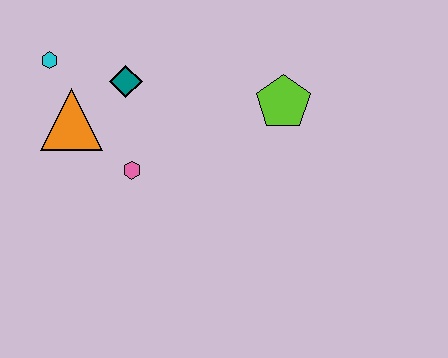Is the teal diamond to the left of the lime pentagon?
Yes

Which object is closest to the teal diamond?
The orange triangle is closest to the teal diamond.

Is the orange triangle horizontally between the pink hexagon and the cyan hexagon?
Yes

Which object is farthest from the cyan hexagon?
The lime pentagon is farthest from the cyan hexagon.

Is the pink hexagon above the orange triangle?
No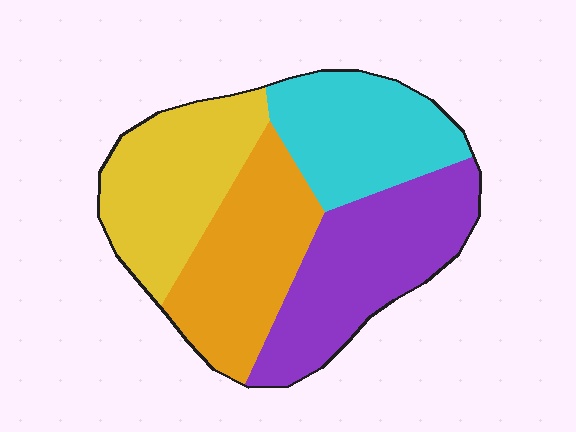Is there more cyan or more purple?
Purple.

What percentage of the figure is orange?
Orange takes up about one quarter (1/4) of the figure.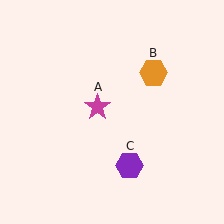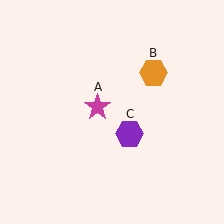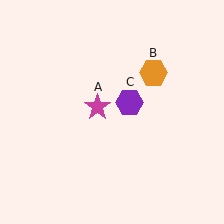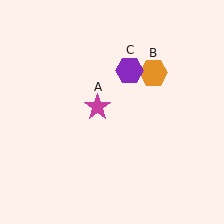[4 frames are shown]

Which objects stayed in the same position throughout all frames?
Magenta star (object A) and orange hexagon (object B) remained stationary.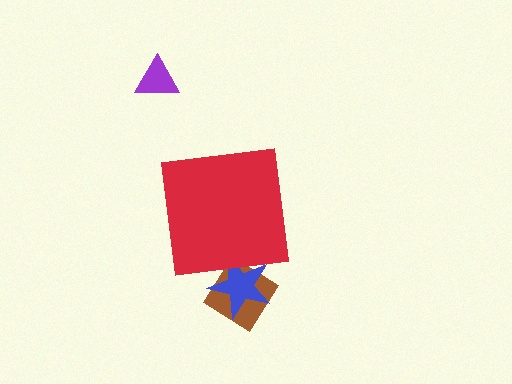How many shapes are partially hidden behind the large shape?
2 shapes are partially hidden.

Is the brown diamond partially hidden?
Yes, the brown diamond is partially hidden behind the red square.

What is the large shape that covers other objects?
A red square.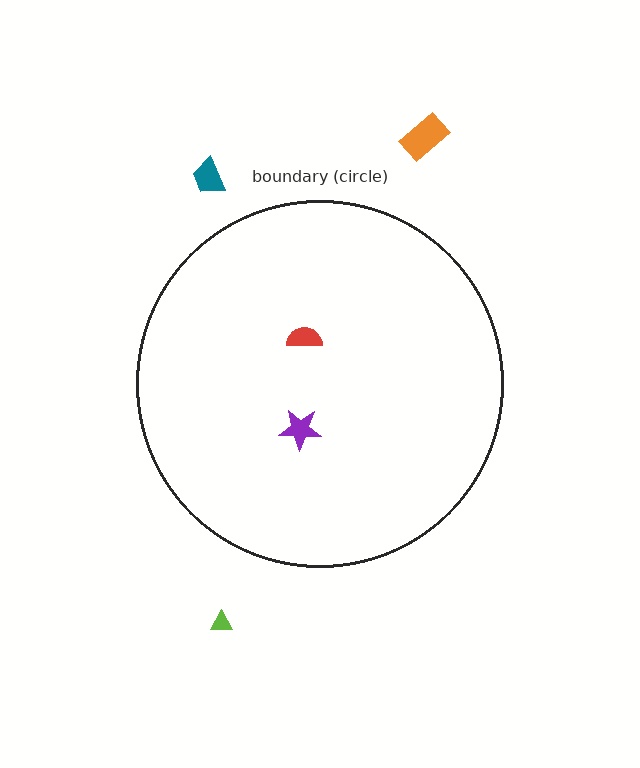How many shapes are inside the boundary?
2 inside, 3 outside.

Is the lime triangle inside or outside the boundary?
Outside.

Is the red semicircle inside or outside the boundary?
Inside.